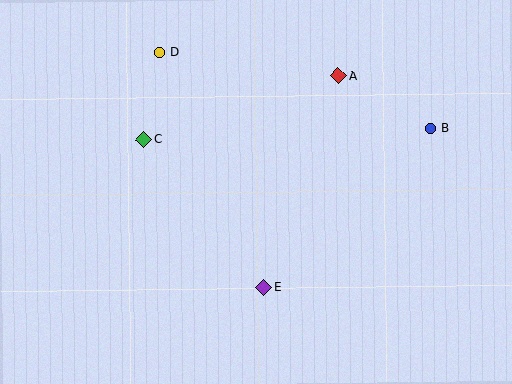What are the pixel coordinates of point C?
Point C is at (144, 140).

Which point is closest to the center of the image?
Point E at (264, 287) is closest to the center.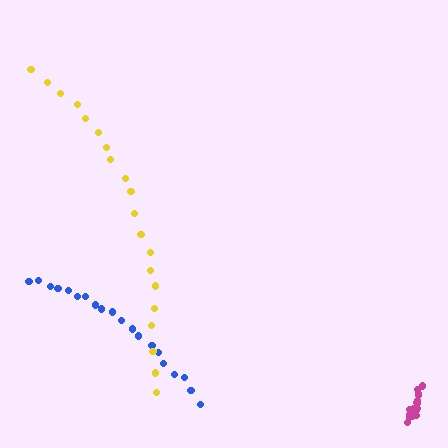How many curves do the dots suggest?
There are 3 distinct paths.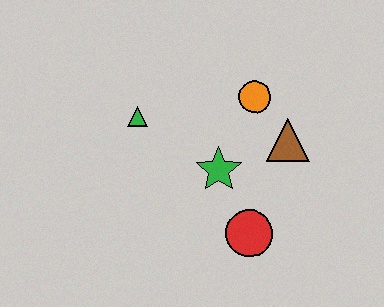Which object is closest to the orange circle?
The brown triangle is closest to the orange circle.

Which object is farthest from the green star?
The green triangle is farthest from the green star.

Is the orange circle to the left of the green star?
No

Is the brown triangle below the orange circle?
Yes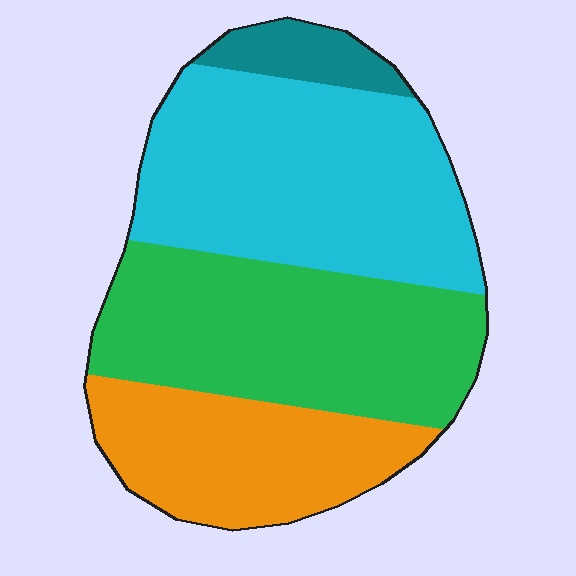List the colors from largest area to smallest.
From largest to smallest: cyan, green, orange, teal.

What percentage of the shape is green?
Green takes up between a quarter and a half of the shape.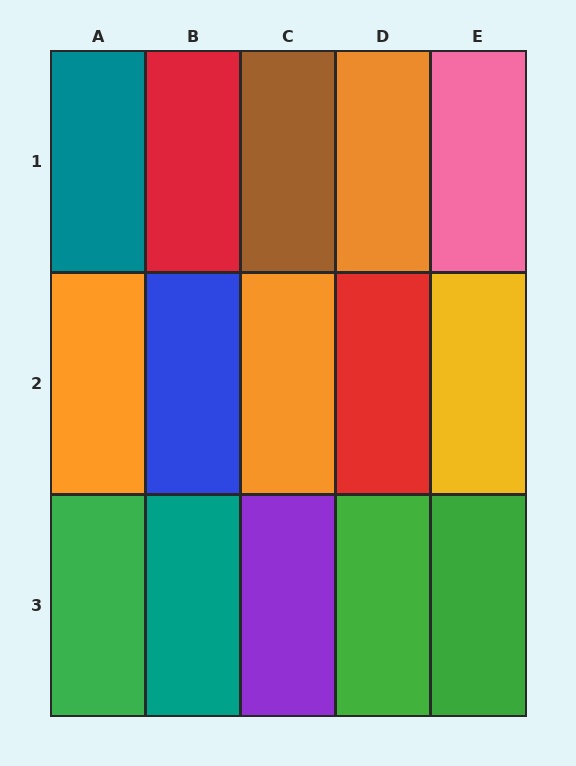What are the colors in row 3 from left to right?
Green, teal, purple, green, green.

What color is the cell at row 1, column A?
Teal.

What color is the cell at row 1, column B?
Red.